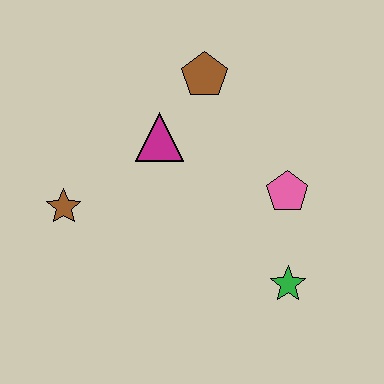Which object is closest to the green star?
The pink pentagon is closest to the green star.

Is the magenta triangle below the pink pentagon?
No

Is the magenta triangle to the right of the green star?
No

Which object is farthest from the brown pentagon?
The green star is farthest from the brown pentagon.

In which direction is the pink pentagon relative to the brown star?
The pink pentagon is to the right of the brown star.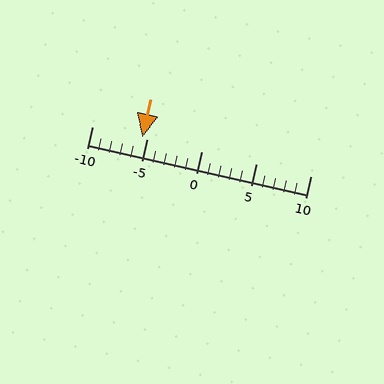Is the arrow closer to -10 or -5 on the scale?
The arrow is closer to -5.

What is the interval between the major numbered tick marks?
The major tick marks are spaced 5 units apart.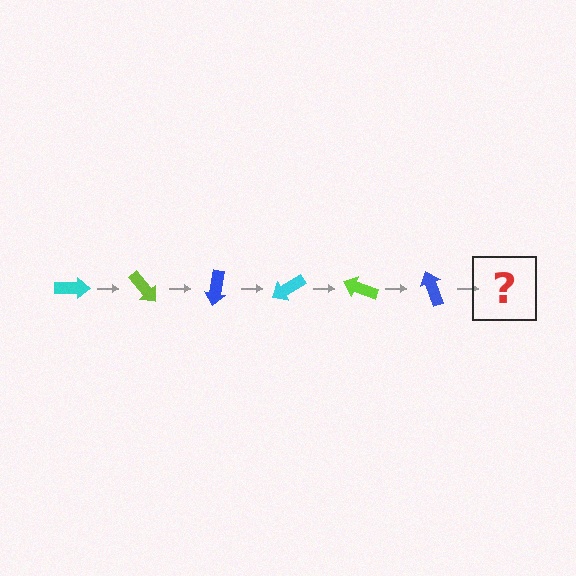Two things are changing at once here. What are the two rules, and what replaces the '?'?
The two rules are that it rotates 50 degrees each step and the color cycles through cyan, lime, and blue. The '?' should be a cyan arrow, rotated 300 degrees from the start.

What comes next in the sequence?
The next element should be a cyan arrow, rotated 300 degrees from the start.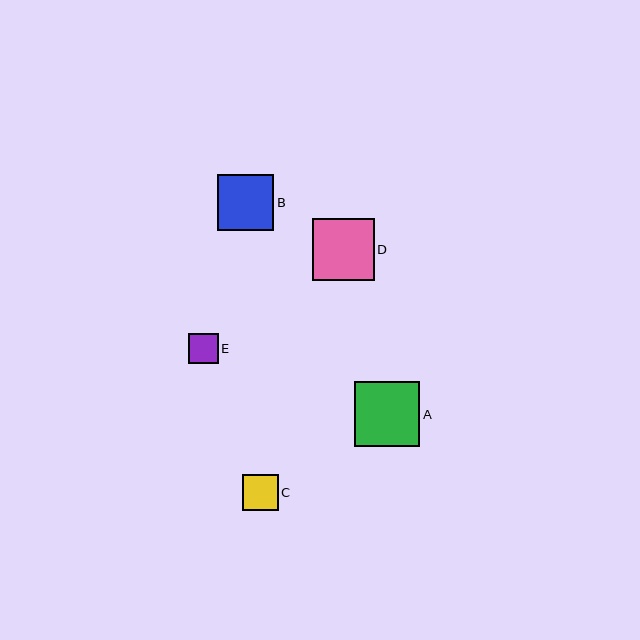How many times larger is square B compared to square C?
Square B is approximately 1.6 times the size of square C.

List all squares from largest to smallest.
From largest to smallest: A, D, B, C, E.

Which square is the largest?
Square A is the largest with a size of approximately 65 pixels.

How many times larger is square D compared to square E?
Square D is approximately 2.1 times the size of square E.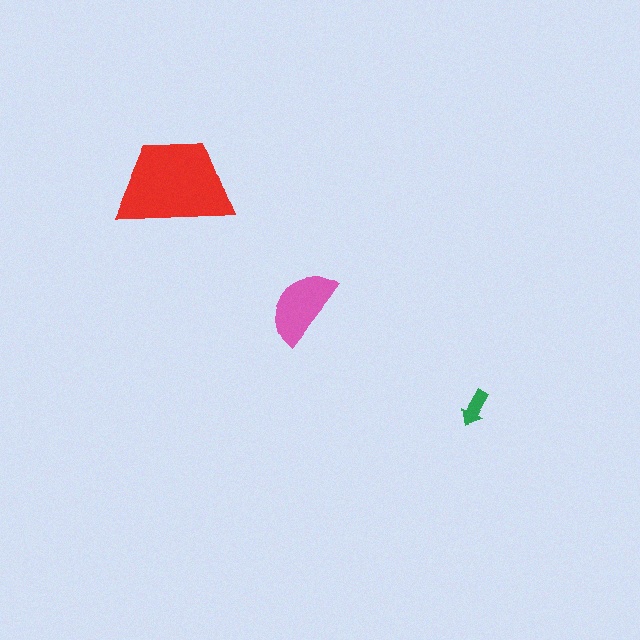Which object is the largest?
The red trapezoid.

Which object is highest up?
The red trapezoid is topmost.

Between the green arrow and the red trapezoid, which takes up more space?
The red trapezoid.